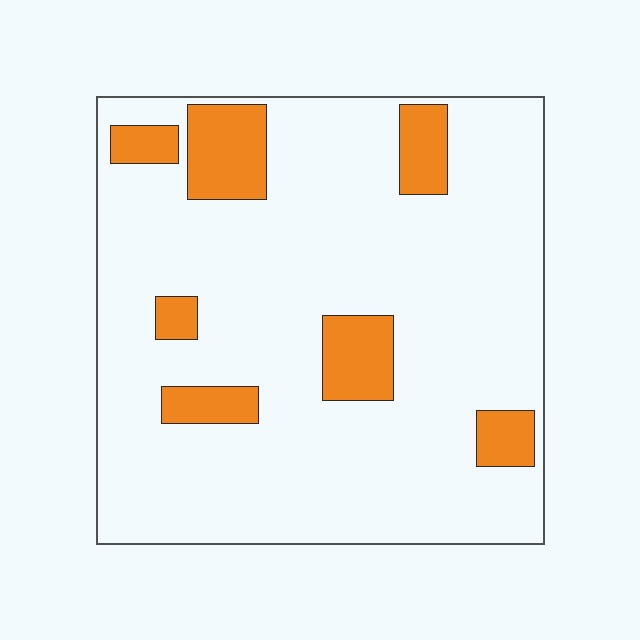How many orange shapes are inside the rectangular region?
7.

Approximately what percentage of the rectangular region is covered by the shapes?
Approximately 15%.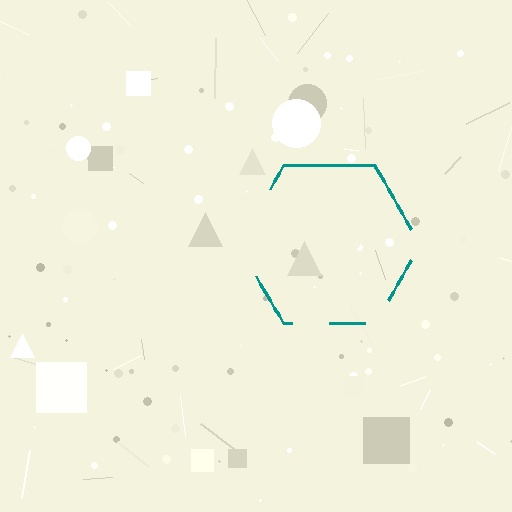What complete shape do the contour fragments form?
The contour fragments form a hexagon.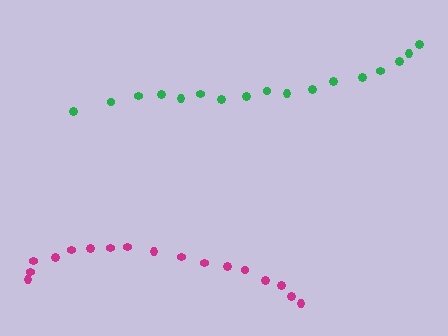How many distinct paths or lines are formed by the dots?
There are 2 distinct paths.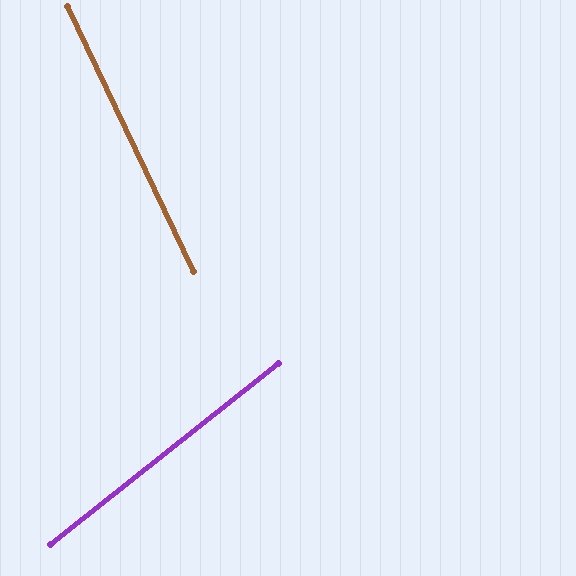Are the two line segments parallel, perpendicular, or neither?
Neither parallel nor perpendicular — they differ by about 77°.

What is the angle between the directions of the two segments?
Approximately 77 degrees.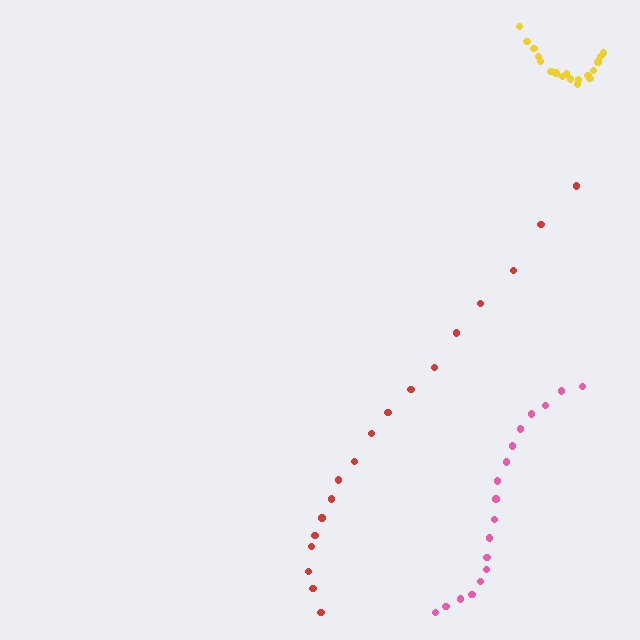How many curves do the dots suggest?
There are 3 distinct paths.